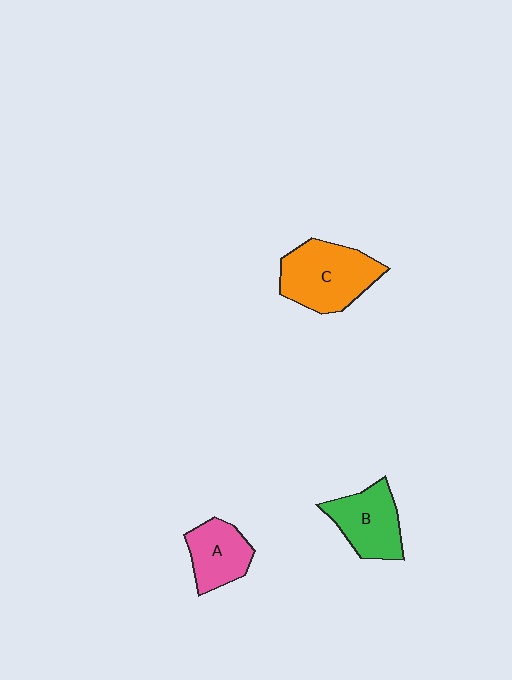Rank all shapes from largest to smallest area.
From largest to smallest: C (orange), B (green), A (pink).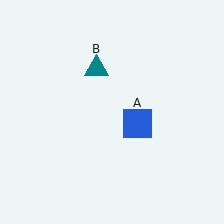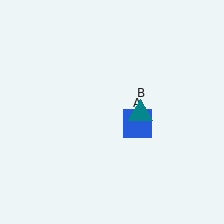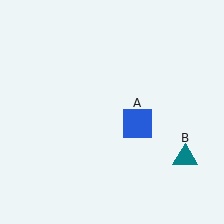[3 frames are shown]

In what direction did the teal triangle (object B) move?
The teal triangle (object B) moved down and to the right.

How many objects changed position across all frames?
1 object changed position: teal triangle (object B).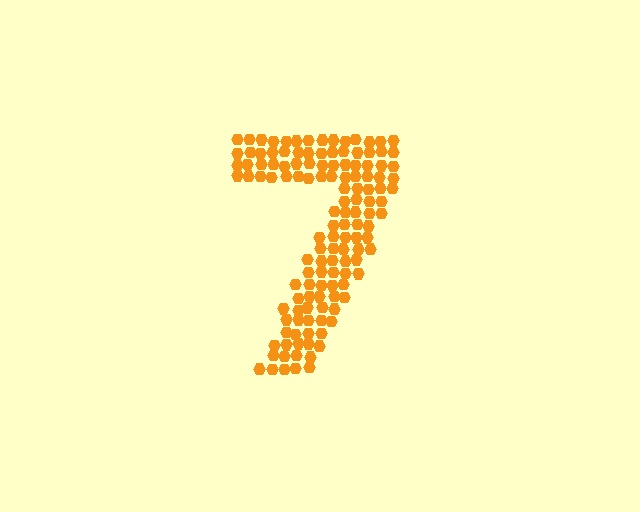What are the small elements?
The small elements are hexagons.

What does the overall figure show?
The overall figure shows the digit 7.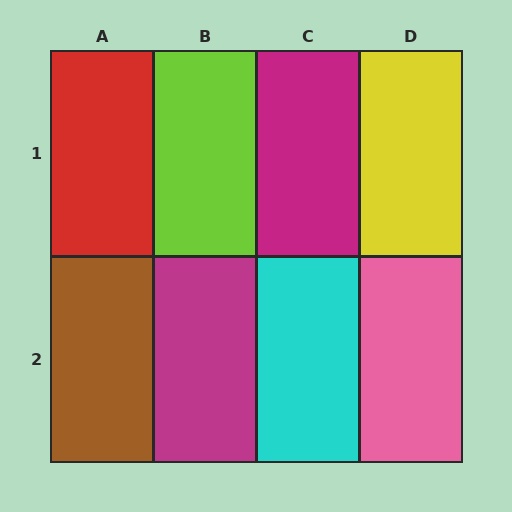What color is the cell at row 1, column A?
Red.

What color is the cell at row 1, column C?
Magenta.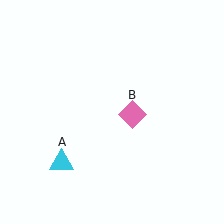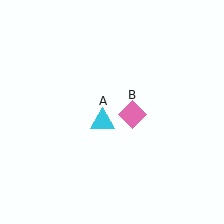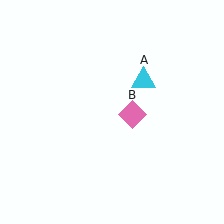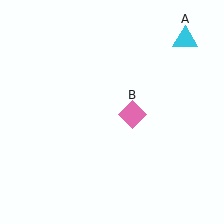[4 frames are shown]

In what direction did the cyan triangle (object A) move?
The cyan triangle (object A) moved up and to the right.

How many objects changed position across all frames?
1 object changed position: cyan triangle (object A).